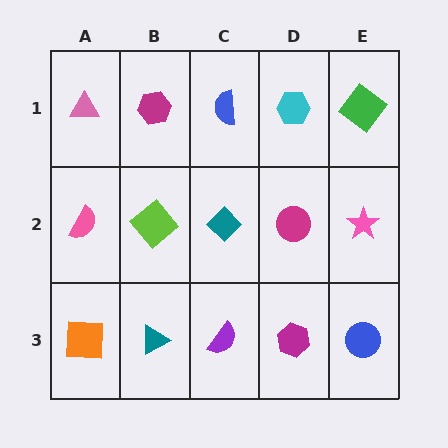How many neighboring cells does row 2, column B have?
4.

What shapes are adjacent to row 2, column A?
A pink triangle (row 1, column A), an orange square (row 3, column A), a lime diamond (row 2, column B).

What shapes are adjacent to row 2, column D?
A cyan hexagon (row 1, column D), a magenta hexagon (row 3, column D), a teal diamond (row 2, column C), a pink star (row 2, column E).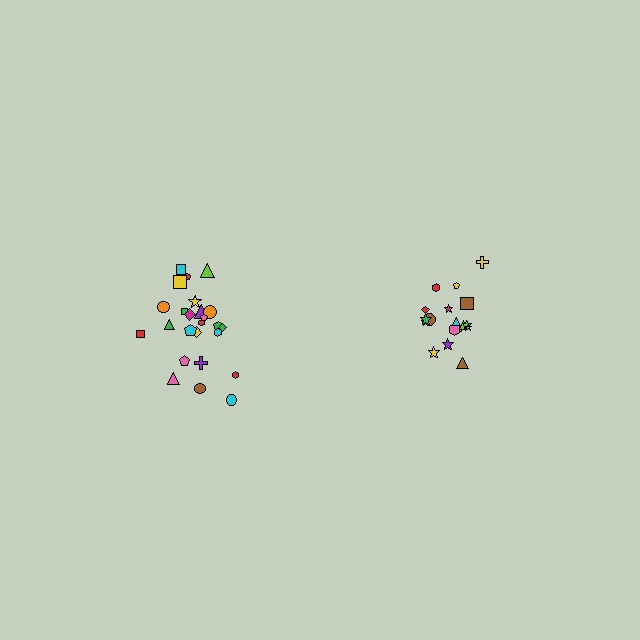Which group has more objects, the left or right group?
The left group.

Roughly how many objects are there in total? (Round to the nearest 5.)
Roughly 45 objects in total.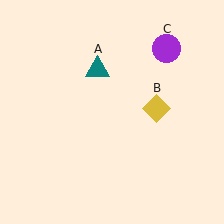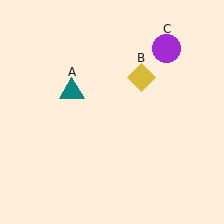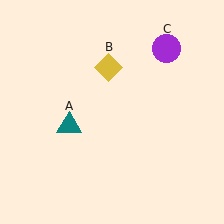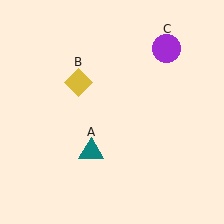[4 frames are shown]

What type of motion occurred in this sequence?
The teal triangle (object A), yellow diamond (object B) rotated counterclockwise around the center of the scene.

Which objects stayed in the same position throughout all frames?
Purple circle (object C) remained stationary.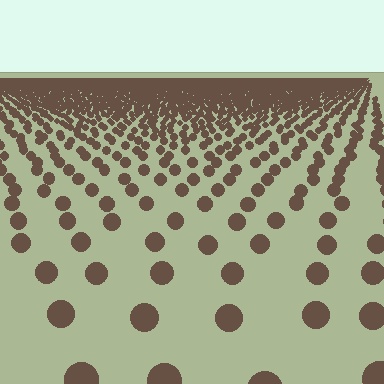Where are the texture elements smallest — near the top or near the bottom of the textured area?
Near the top.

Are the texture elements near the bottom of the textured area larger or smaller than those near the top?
Larger. Near the bottom, elements are closer to the viewer and appear at a bigger on-screen size.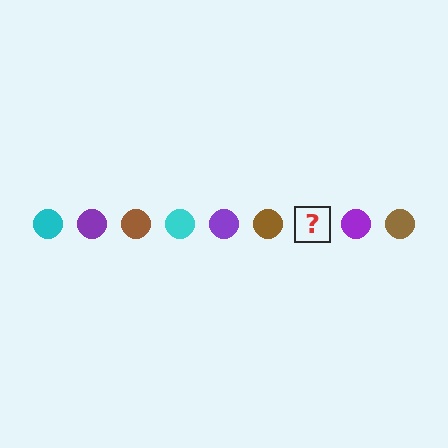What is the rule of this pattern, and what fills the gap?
The rule is that the pattern cycles through cyan, purple, brown circles. The gap should be filled with a cyan circle.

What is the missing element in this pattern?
The missing element is a cyan circle.